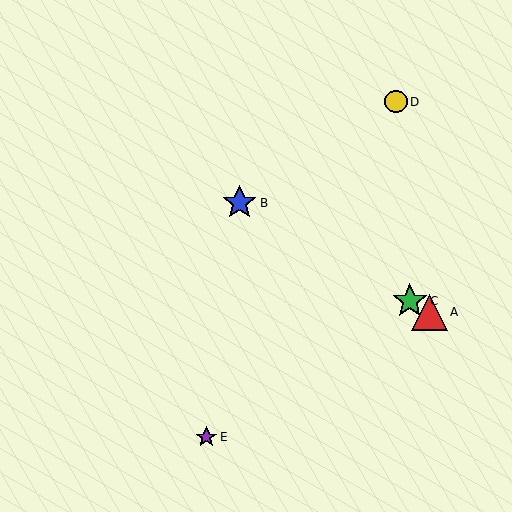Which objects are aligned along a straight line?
Objects A, B, C are aligned along a straight line.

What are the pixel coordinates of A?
Object A is at (429, 312).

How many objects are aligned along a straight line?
3 objects (A, B, C) are aligned along a straight line.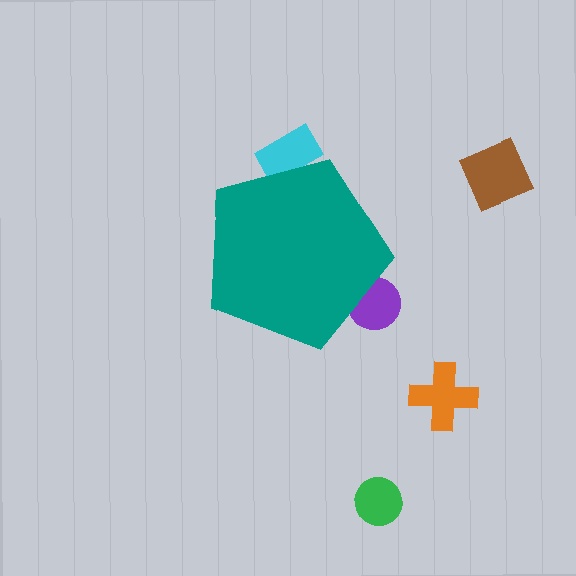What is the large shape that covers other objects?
A teal pentagon.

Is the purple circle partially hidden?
Yes, the purple circle is partially hidden behind the teal pentagon.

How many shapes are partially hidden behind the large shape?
2 shapes are partially hidden.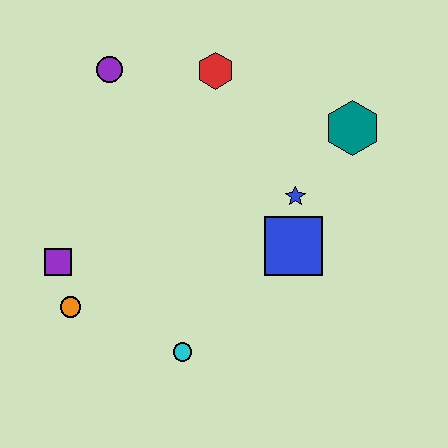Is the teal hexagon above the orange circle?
Yes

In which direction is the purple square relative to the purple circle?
The purple square is below the purple circle.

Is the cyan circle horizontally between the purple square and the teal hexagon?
Yes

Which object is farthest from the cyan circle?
The purple circle is farthest from the cyan circle.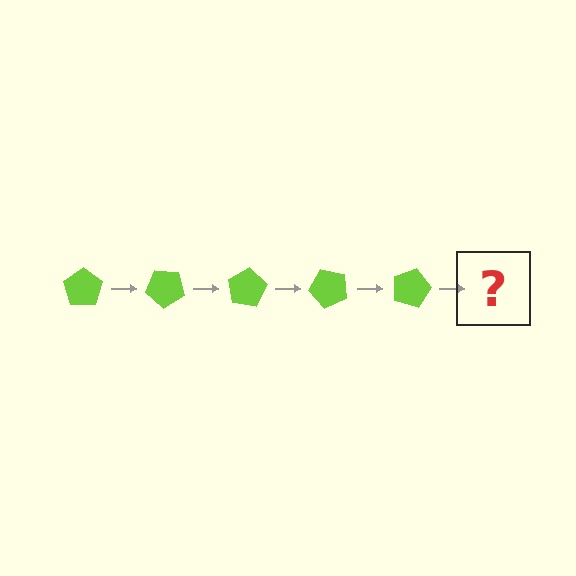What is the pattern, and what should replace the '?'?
The pattern is that the pentagon rotates 40 degrees each step. The '?' should be a lime pentagon rotated 200 degrees.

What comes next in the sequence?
The next element should be a lime pentagon rotated 200 degrees.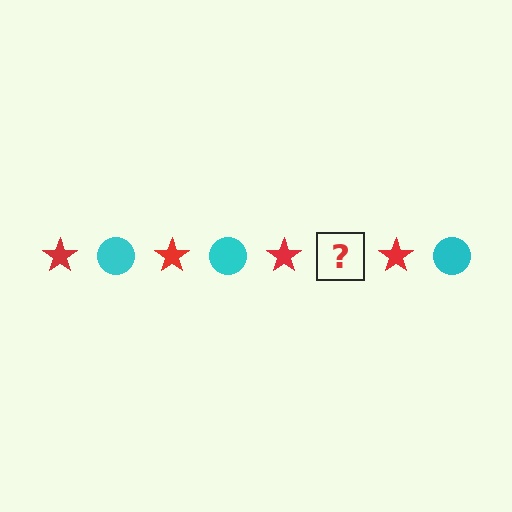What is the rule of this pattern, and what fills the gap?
The rule is that the pattern alternates between red star and cyan circle. The gap should be filled with a cyan circle.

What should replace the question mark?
The question mark should be replaced with a cyan circle.